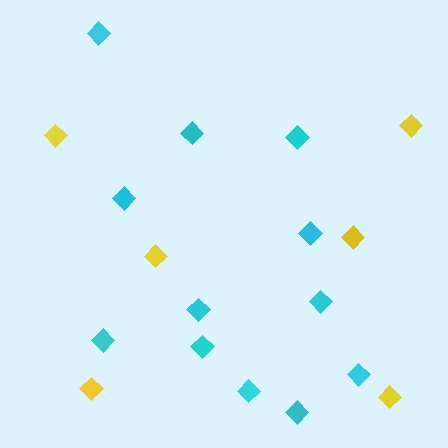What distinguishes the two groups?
There are 2 groups: one group of cyan diamonds (12) and one group of yellow diamonds (6).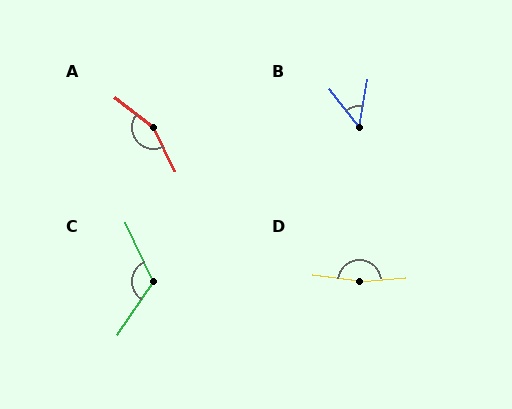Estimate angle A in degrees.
Approximately 154 degrees.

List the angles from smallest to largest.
B (48°), C (121°), A (154°), D (167°).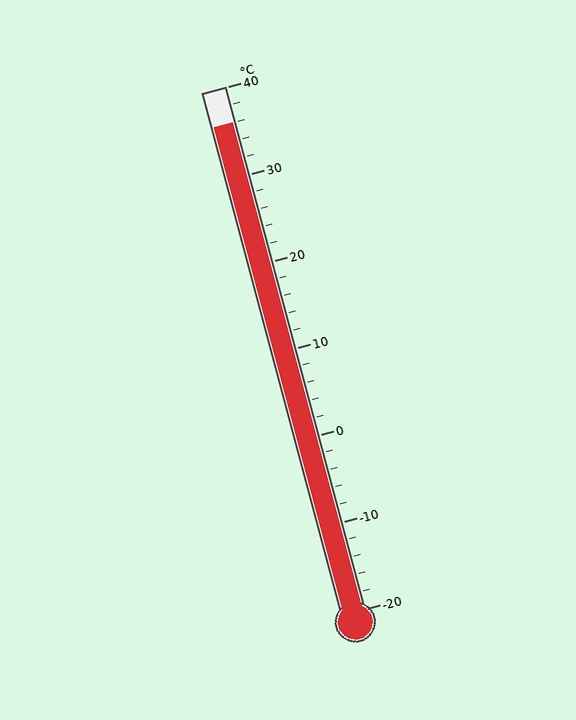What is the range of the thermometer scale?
The thermometer scale ranges from -20°C to 40°C.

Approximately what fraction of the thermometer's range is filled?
The thermometer is filled to approximately 95% of its range.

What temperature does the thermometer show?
The thermometer shows approximately 36°C.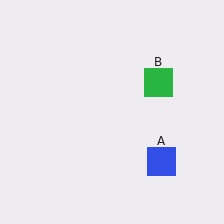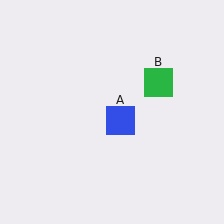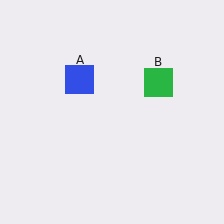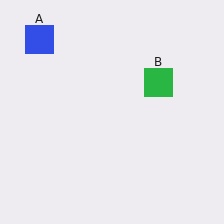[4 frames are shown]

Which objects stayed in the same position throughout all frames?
Green square (object B) remained stationary.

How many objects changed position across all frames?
1 object changed position: blue square (object A).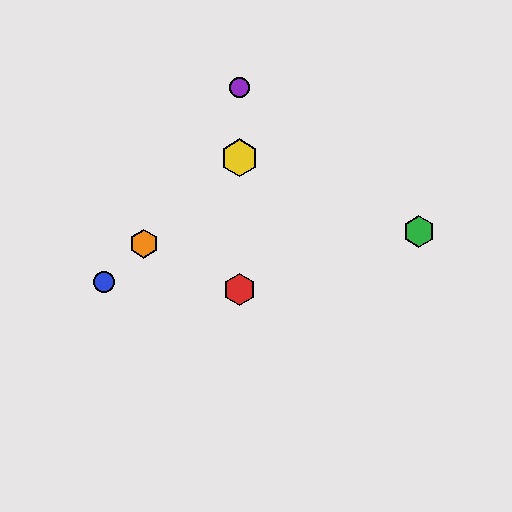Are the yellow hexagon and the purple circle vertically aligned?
Yes, both are at x≈240.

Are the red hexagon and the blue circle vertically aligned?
No, the red hexagon is at x≈240 and the blue circle is at x≈104.